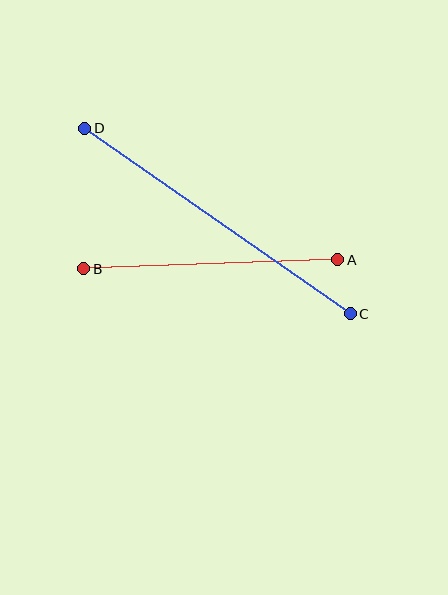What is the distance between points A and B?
The distance is approximately 254 pixels.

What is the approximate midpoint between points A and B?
The midpoint is at approximately (211, 264) pixels.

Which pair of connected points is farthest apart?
Points C and D are farthest apart.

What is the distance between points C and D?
The distance is approximately 324 pixels.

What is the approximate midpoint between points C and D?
The midpoint is at approximately (217, 221) pixels.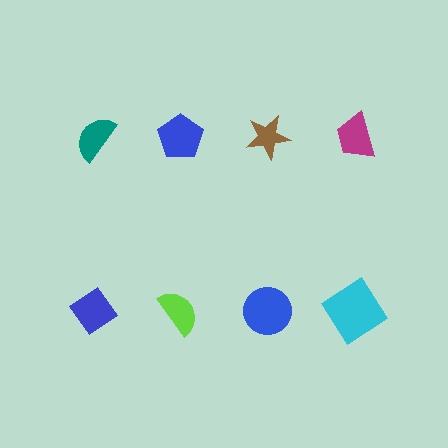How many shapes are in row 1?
4 shapes.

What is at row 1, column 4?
A magenta trapezoid.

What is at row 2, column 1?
A blue diamond.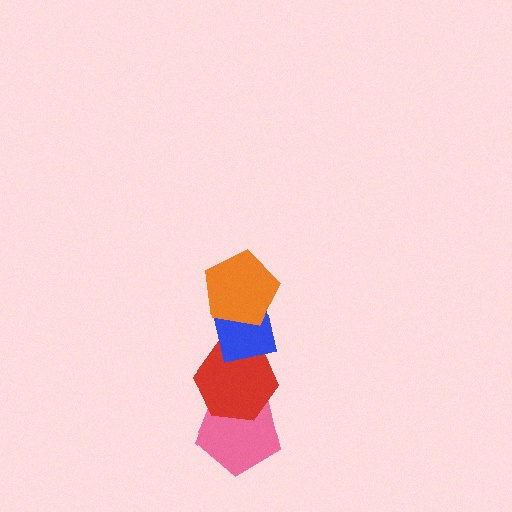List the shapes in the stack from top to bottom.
From top to bottom: the orange pentagon, the blue square, the red hexagon, the pink pentagon.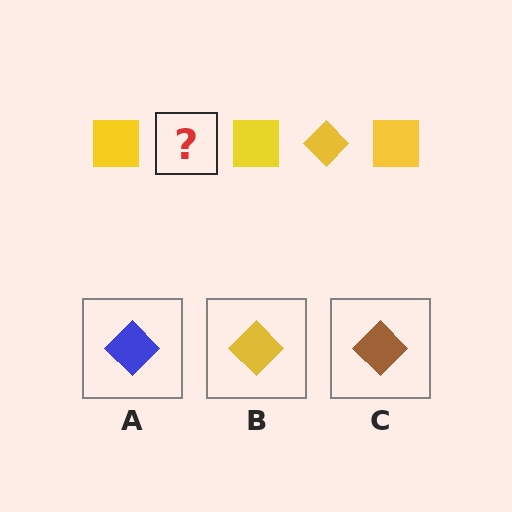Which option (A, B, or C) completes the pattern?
B.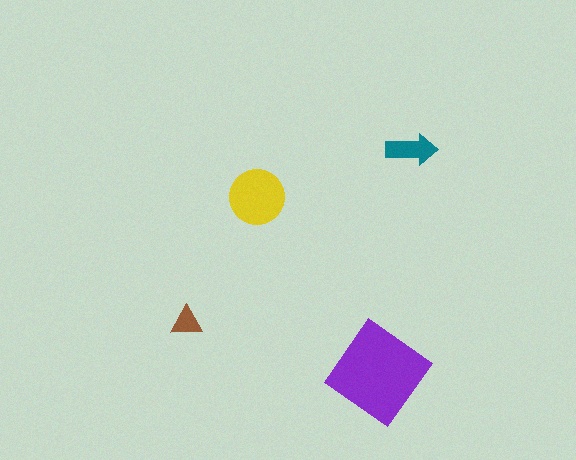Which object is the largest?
The purple diamond.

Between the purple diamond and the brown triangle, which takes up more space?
The purple diamond.